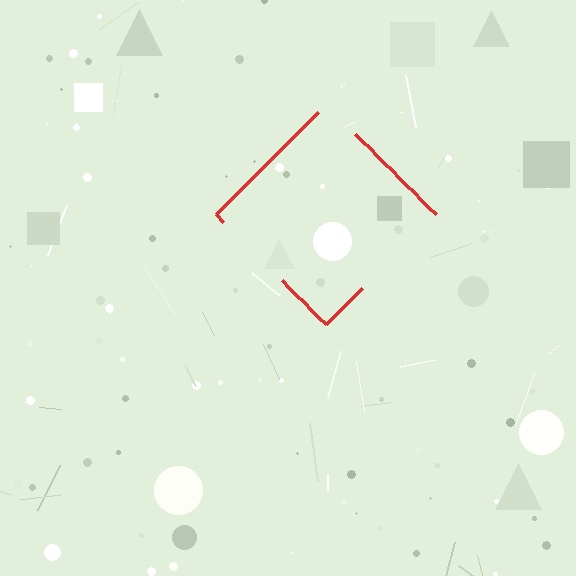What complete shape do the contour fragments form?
The contour fragments form a diamond.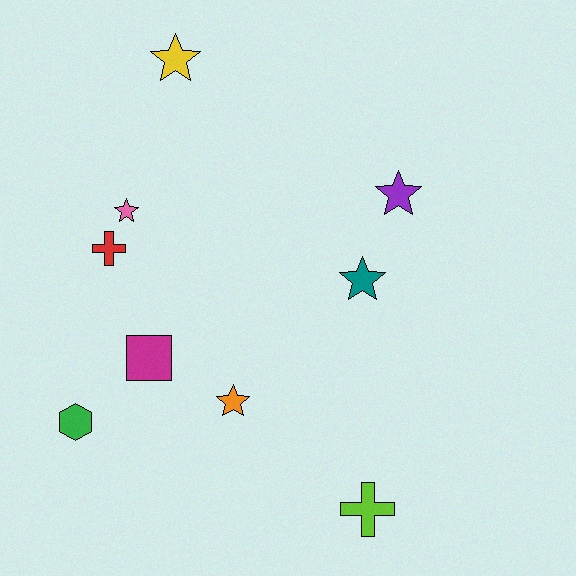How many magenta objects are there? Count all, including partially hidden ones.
There is 1 magenta object.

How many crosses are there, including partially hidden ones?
There are 2 crosses.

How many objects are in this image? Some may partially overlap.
There are 9 objects.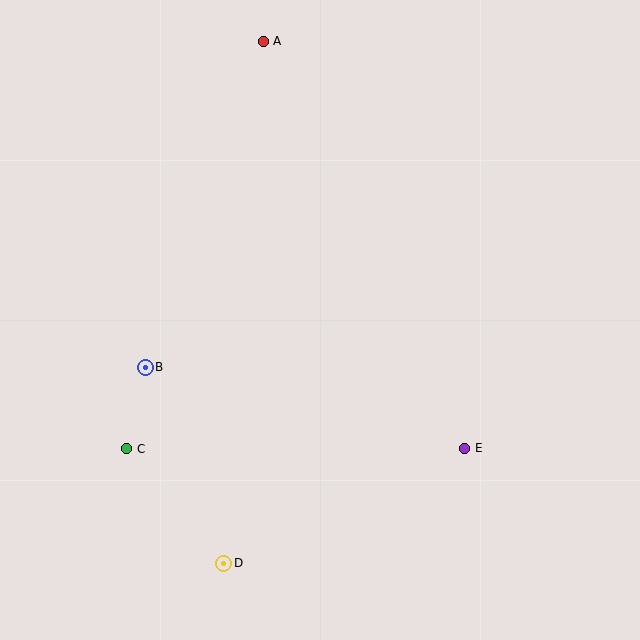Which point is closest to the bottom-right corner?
Point E is closest to the bottom-right corner.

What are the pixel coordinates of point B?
Point B is at (145, 367).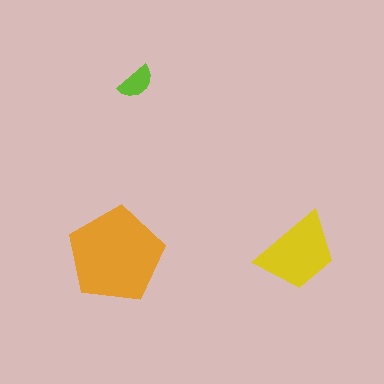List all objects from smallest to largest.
The lime semicircle, the yellow trapezoid, the orange pentagon.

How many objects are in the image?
There are 3 objects in the image.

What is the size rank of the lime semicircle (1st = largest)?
3rd.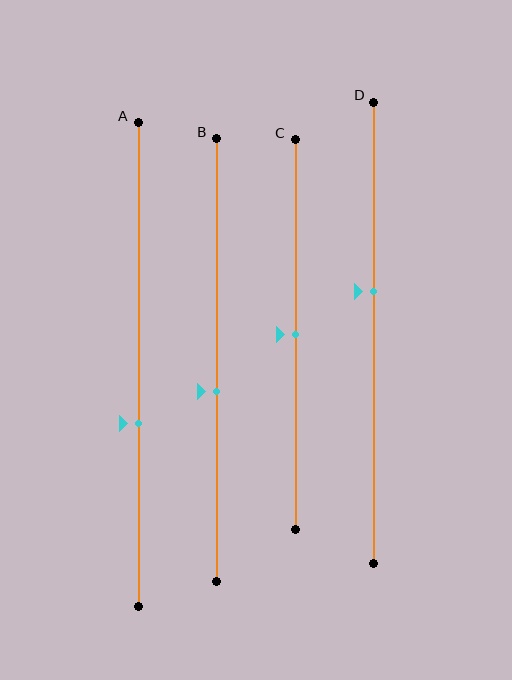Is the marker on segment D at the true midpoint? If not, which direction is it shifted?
No, the marker on segment D is shifted upward by about 9% of the segment length.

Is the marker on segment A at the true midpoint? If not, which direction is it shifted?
No, the marker on segment A is shifted downward by about 12% of the segment length.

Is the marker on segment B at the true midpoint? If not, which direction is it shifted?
No, the marker on segment B is shifted downward by about 7% of the segment length.